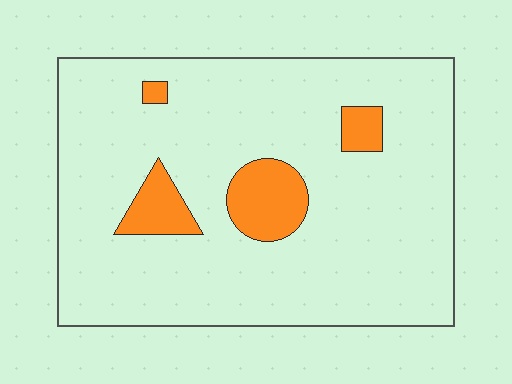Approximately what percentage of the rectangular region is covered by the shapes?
Approximately 10%.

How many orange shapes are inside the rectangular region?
4.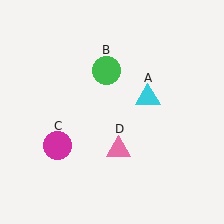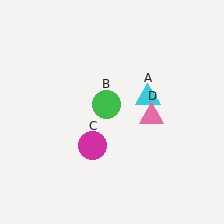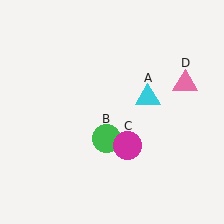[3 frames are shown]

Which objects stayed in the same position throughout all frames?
Cyan triangle (object A) remained stationary.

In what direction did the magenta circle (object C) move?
The magenta circle (object C) moved right.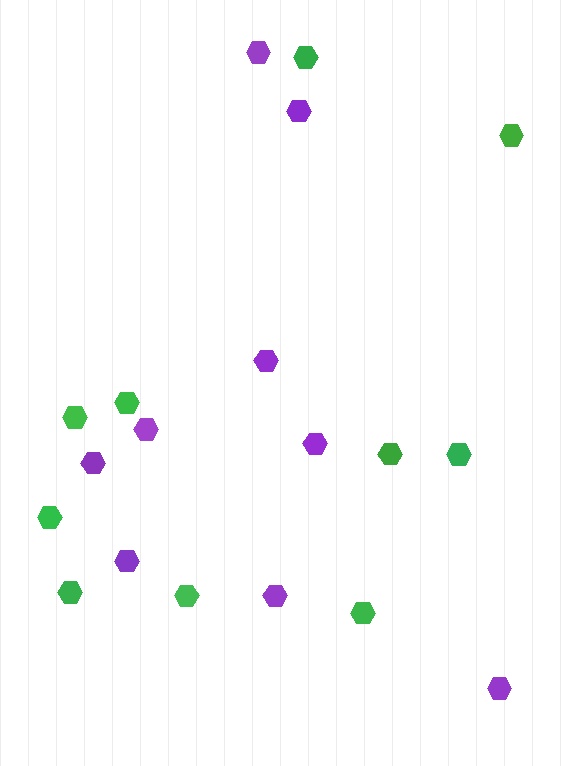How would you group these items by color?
There are 2 groups: one group of purple hexagons (9) and one group of green hexagons (10).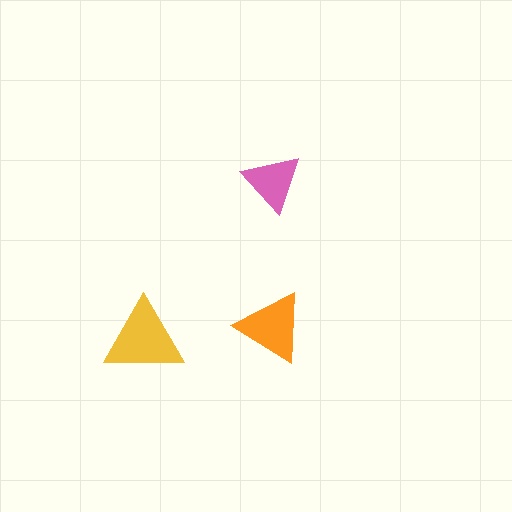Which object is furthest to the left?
The yellow triangle is leftmost.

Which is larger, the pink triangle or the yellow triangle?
The yellow one.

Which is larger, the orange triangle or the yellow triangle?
The yellow one.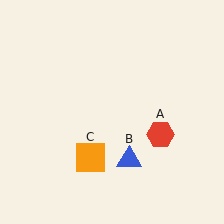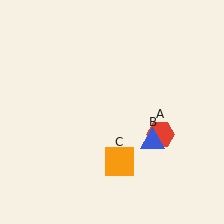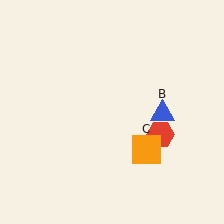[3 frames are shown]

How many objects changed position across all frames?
2 objects changed position: blue triangle (object B), orange square (object C).